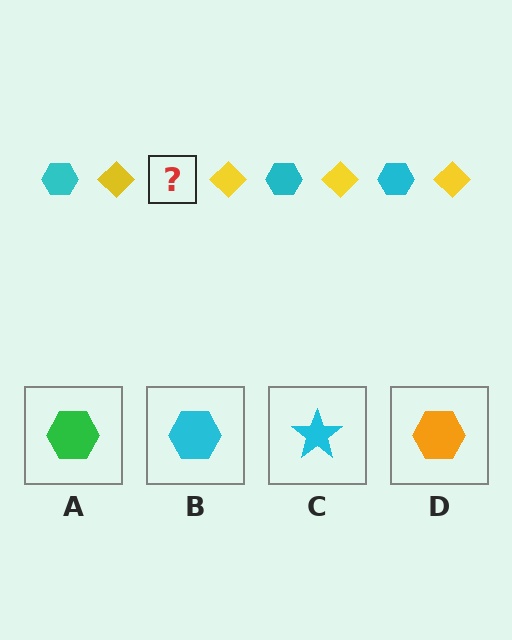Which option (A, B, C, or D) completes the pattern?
B.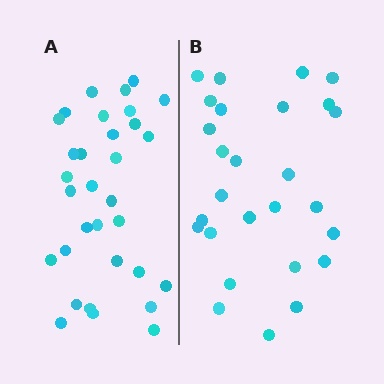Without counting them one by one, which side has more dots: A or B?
Region A (the left region) has more dots.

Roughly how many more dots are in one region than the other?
Region A has about 5 more dots than region B.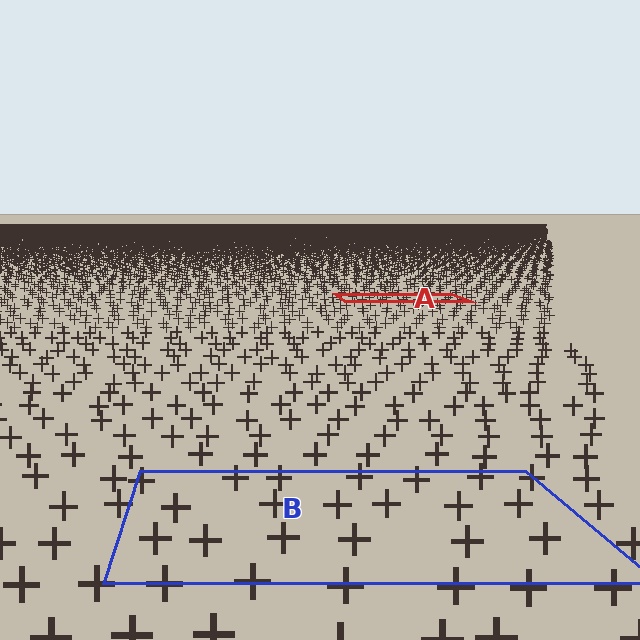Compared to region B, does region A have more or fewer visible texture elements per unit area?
Region A has more texture elements per unit area — they are packed more densely because it is farther away.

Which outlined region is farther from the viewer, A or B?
Region A is farther from the viewer — the texture elements inside it appear smaller and more densely packed.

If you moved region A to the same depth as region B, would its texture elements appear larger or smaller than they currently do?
They would appear larger. At a closer depth, the same texture elements are projected at a bigger on-screen size.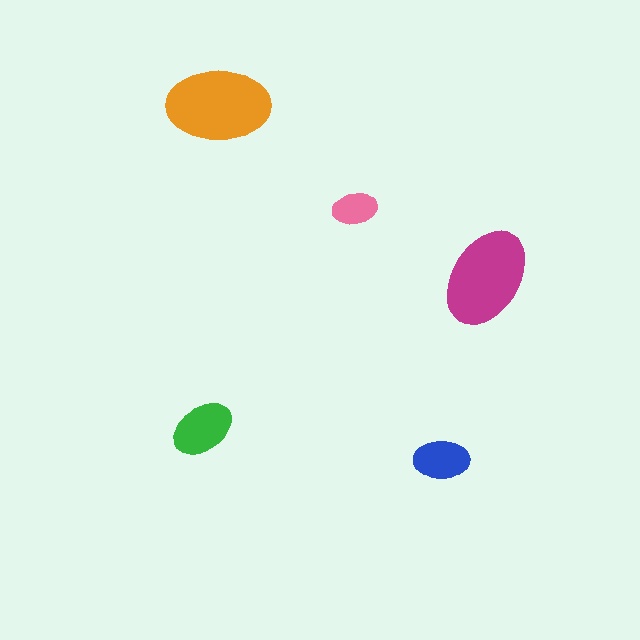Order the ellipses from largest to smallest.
the orange one, the magenta one, the green one, the blue one, the pink one.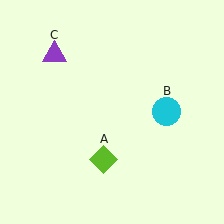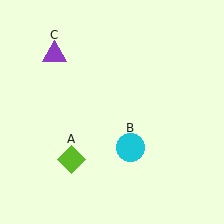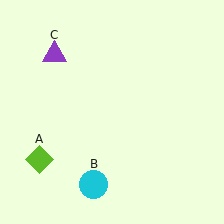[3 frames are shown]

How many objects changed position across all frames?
2 objects changed position: lime diamond (object A), cyan circle (object B).